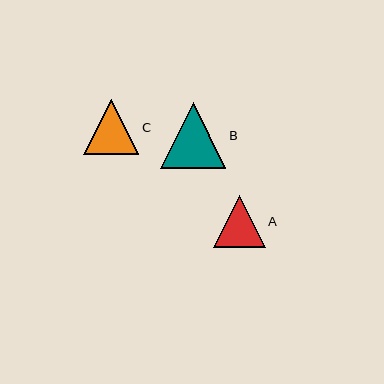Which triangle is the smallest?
Triangle A is the smallest with a size of approximately 52 pixels.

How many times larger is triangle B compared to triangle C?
Triangle B is approximately 1.2 times the size of triangle C.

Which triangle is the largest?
Triangle B is the largest with a size of approximately 66 pixels.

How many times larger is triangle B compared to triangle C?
Triangle B is approximately 1.2 times the size of triangle C.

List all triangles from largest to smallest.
From largest to smallest: B, C, A.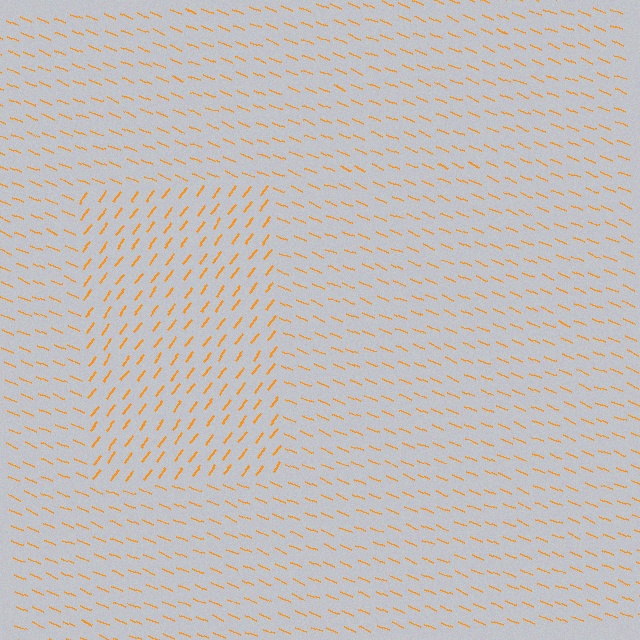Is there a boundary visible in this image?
Yes, there is a texture boundary formed by a change in line orientation.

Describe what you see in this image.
The image is filled with small orange line segments. A rectangle region in the image has lines oriented differently from the surrounding lines, creating a visible texture boundary.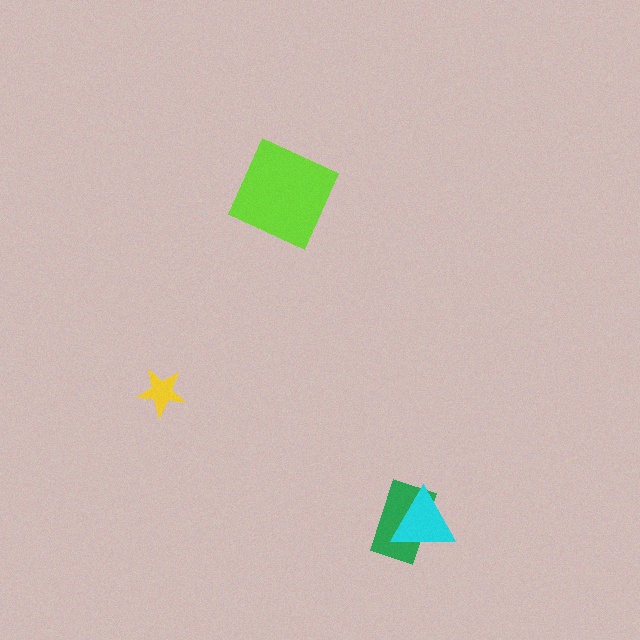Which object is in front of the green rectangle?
The cyan triangle is in front of the green rectangle.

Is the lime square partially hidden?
No, no other shape covers it.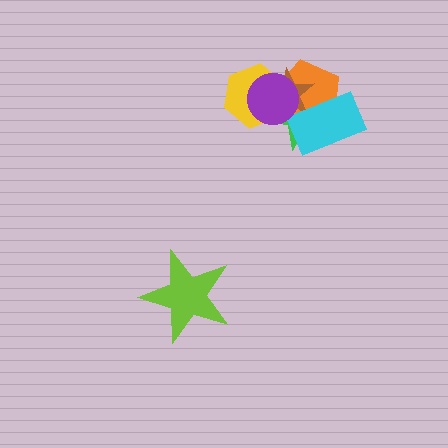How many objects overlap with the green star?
5 objects overlap with the green star.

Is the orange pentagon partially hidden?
Yes, it is partially covered by another shape.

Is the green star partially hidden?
Yes, it is partially covered by another shape.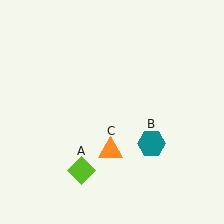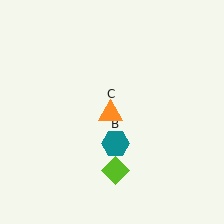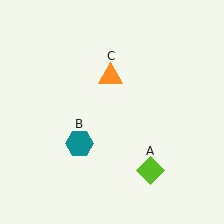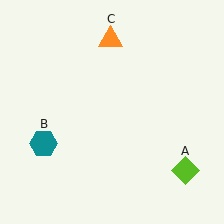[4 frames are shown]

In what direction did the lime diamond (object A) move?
The lime diamond (object A) moved right.